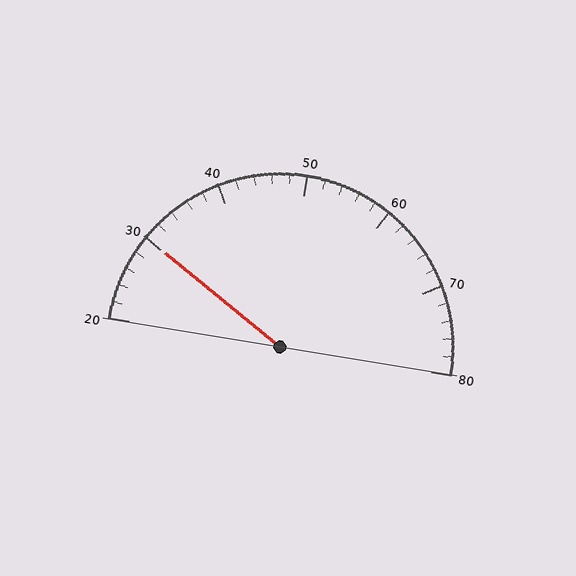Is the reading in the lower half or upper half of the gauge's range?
The reading is in the lower half of the range (20 to 80).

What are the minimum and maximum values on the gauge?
The gauge ranges from 20 to 80.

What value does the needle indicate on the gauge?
The needle indicates approximately 30.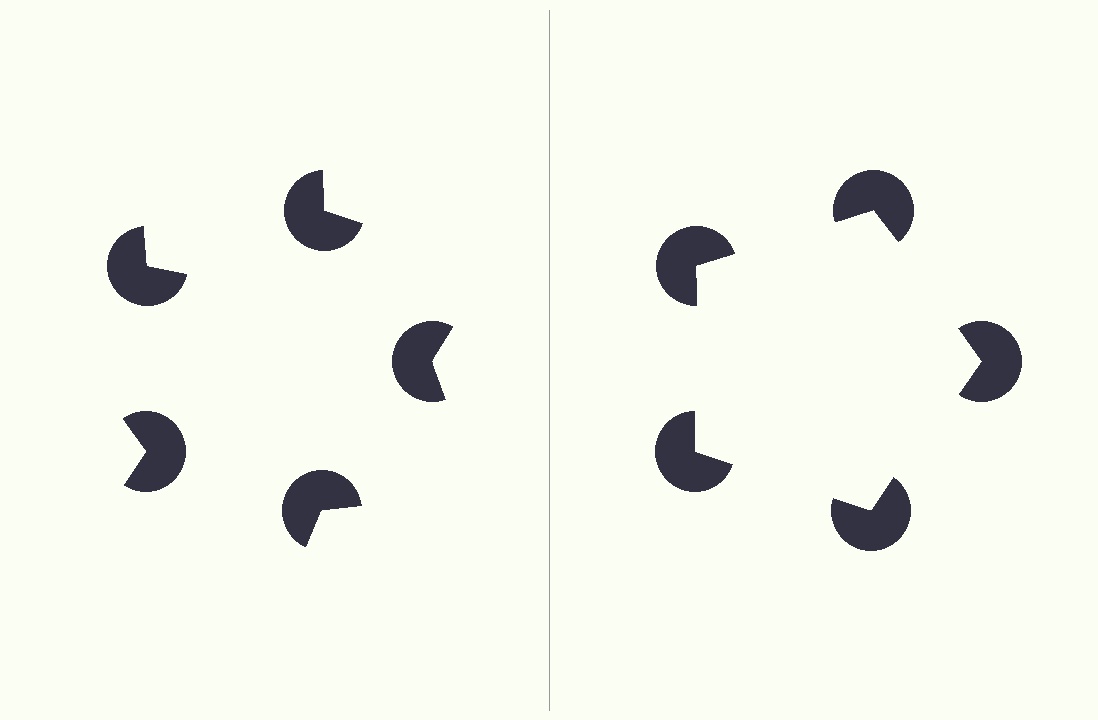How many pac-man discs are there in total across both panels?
10 — 5 on each side.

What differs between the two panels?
The pac-man discs are positioned identically on both sides; only the wedge orientations differ. On the right they align to a pentagon; on the left they are misaligned.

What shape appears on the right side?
An illusory pentagon.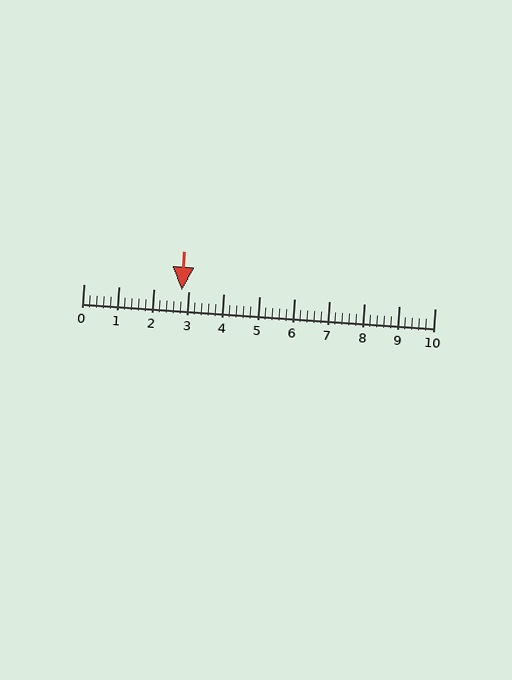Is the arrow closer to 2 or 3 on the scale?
The arrow is closer to 3.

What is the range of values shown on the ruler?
The ruler shows values from 0 to 10.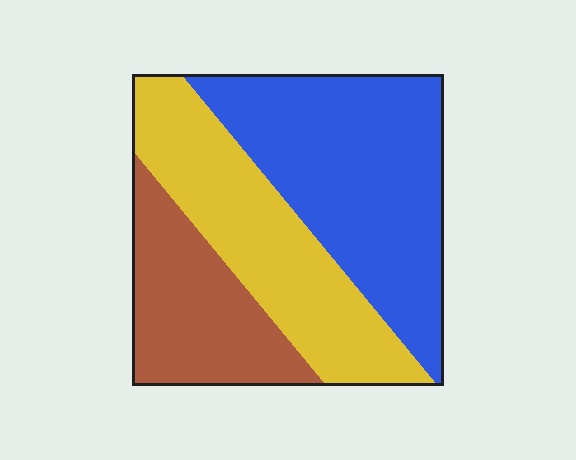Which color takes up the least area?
Brown, at roughly 25%.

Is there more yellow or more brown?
Yellow.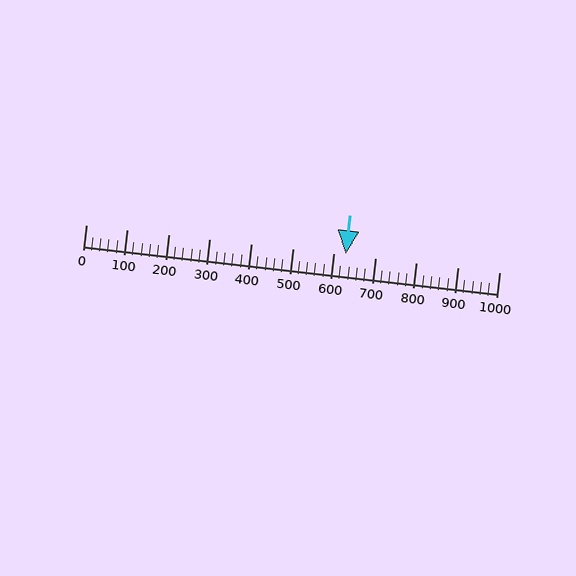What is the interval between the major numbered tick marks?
The major tick marks are spaced 100 units apart.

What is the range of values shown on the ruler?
The ruler shows values from 0 to 1000.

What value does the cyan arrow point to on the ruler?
The cyan arrow points to approximately 628.